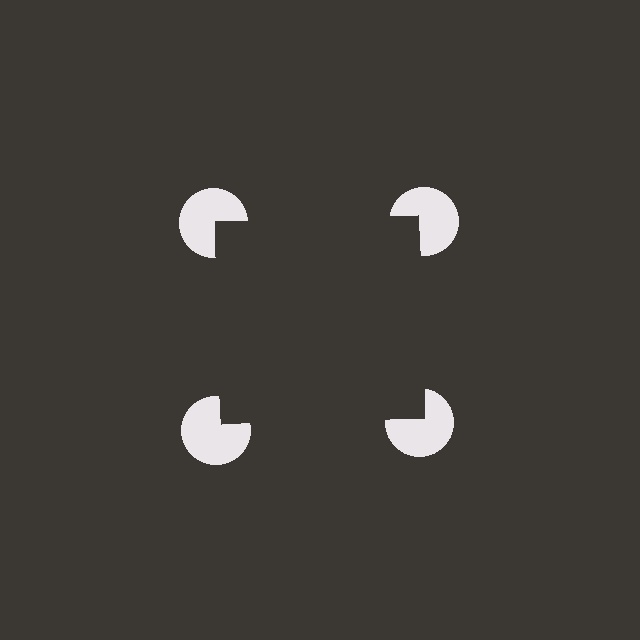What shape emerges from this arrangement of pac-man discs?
An illusory square — its edges are inferred from the aligned wedge cuts in the pac-man discs, not physically drawn.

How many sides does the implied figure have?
4 sides.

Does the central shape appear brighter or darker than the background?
It typically appears slightly darker than the background, even though no actual brightness change is drawn.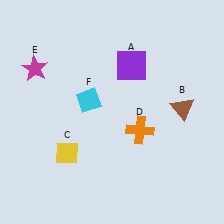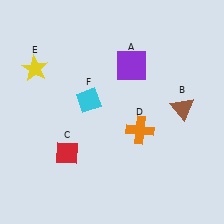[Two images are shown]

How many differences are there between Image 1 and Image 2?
There are 2 differences between the two images.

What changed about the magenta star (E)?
In Image 1, E is magenta. In Image 2, it changed to yellow.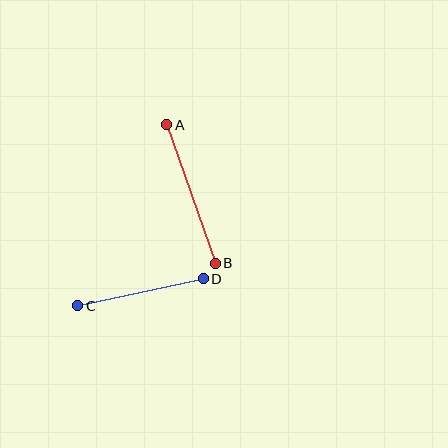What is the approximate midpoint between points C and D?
The midpoint is at approximately (141, 292) pixels.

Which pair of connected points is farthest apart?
Points A and B are farthest apart.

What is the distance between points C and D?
The distance is approximately 129 pixels.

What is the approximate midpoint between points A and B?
The midpoint is at approximately (191, 194) pixels.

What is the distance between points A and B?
The distance is approximately 147 pixels.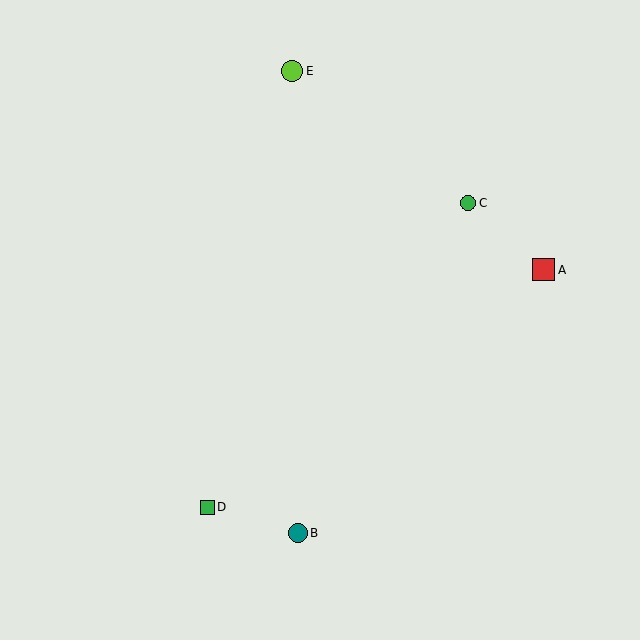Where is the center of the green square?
The center of the green square is at (207, 507).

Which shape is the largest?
The red square (labeled A) is the largest.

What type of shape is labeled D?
Shape D is a green square.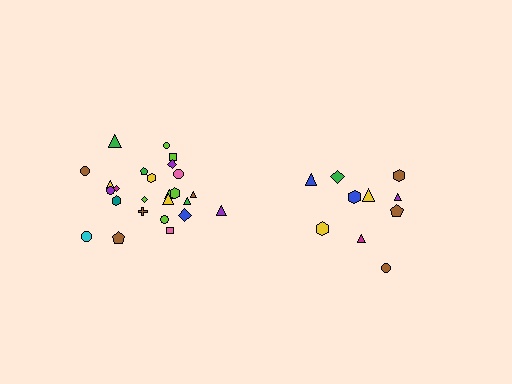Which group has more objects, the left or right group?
The left group.